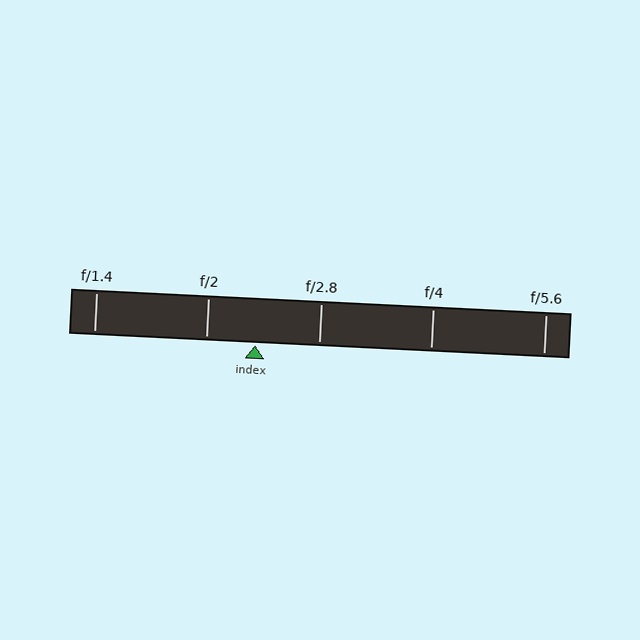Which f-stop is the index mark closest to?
The index mark is closest to f/2.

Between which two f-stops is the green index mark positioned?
The index mark is between f/2 and f/2.8.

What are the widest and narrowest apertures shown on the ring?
The widest aperture shown is f/1.4 and the narrowest is f/5.6.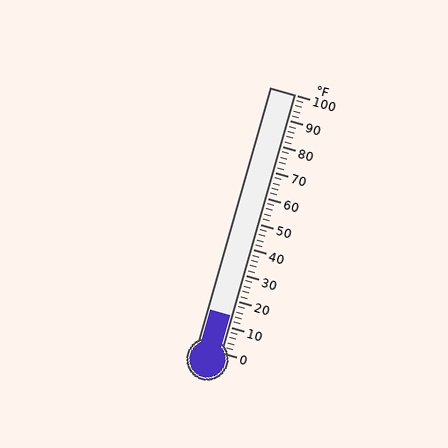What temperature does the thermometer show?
The thermometer shows approximately 14°F.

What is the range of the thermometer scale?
The thermometer scale ranges from 0°F to 100°F.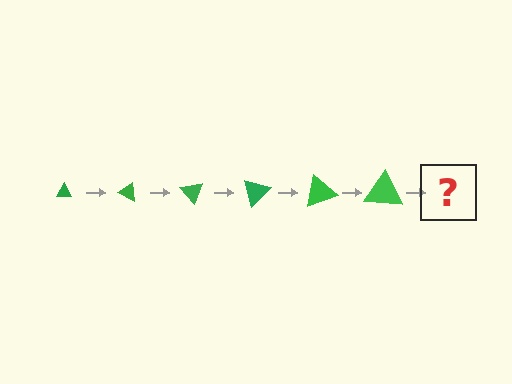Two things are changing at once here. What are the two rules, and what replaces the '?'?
The two rules are that the triangle grows larger each step and it rotates 25 degrees each step. The '?' should be a triangle, larger than the previous one and rotated 150 degrees from the start.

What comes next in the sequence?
The next element should be a triangle, larger than the previous one and rotated 150 degrees from the start.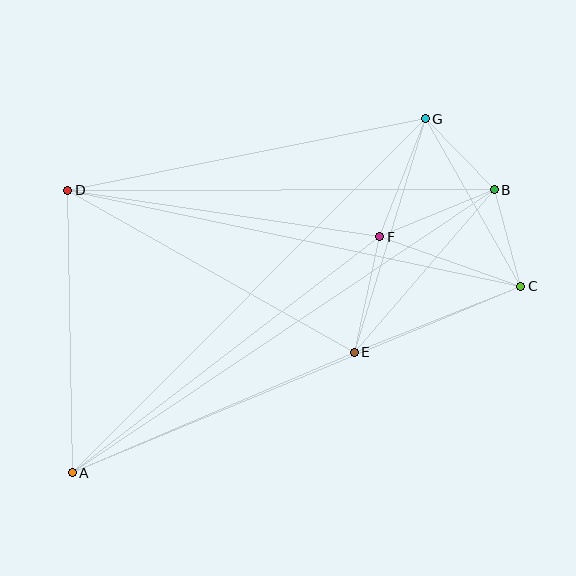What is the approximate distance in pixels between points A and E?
The distance between A and E is approximately 307 pixels.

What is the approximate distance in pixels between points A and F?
The distance between A and F is approximately 388 pixels.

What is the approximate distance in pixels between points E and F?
The distance between E and F is approximately 118 pixels.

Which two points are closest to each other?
Points B and G are closest to each other.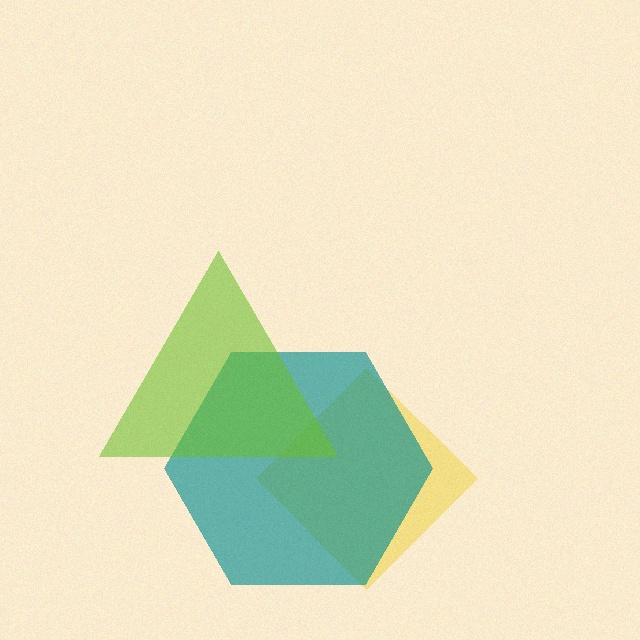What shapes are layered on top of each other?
The layered shapes are: a yellow diamond, a teal hexagon, a lime triangle.